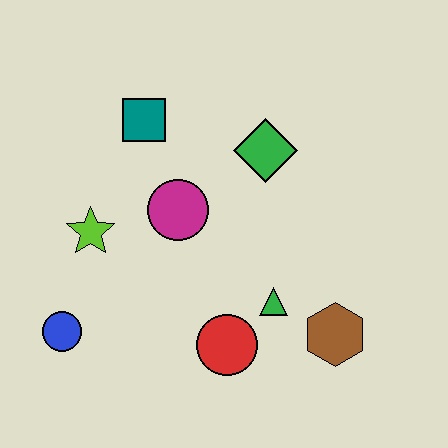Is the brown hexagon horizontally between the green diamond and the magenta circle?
No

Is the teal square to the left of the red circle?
Yes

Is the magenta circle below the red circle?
No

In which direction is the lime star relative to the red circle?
The lime star is to the left of the red circle.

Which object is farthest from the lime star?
The brown hexagon is farthest from the lime star.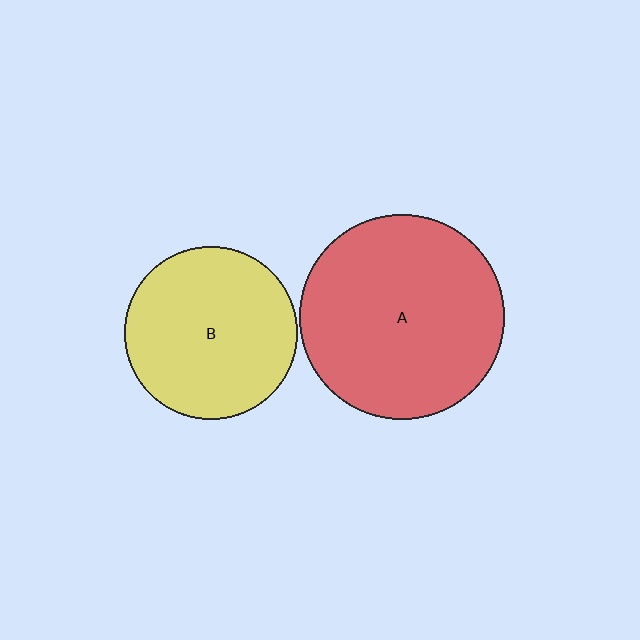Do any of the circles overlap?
No, none of the circles overlap.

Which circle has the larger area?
Circle A (red).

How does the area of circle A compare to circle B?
Approximately 1.4 times.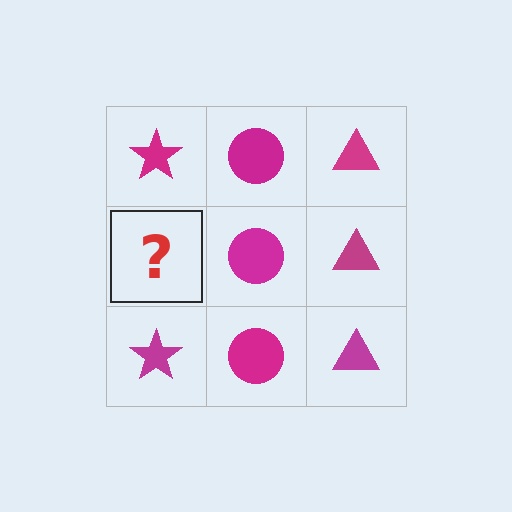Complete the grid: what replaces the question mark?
The question mark should be replaced with a magenta star.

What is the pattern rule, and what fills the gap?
The rule is that each column has a consistent shape. The gap should be filled with a magenta star.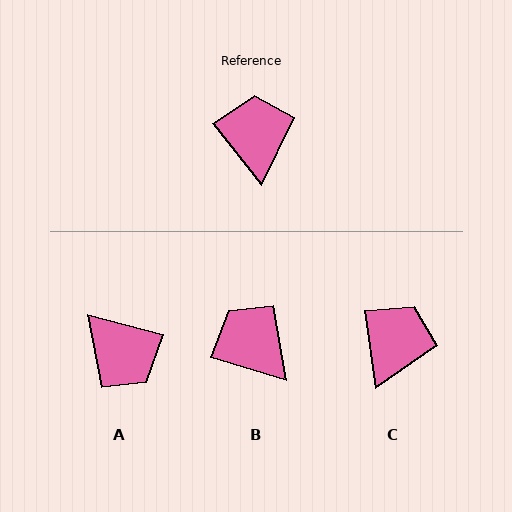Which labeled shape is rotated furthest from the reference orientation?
A, about 143 degrees away.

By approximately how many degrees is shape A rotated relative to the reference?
Approximately 143 degrees clockwise.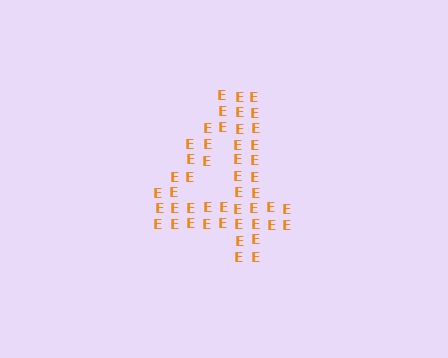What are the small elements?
The small elements are letter E's.